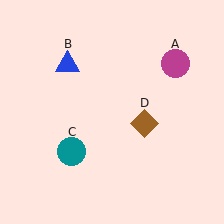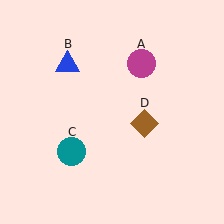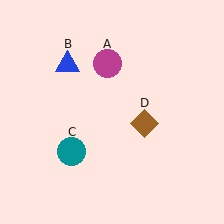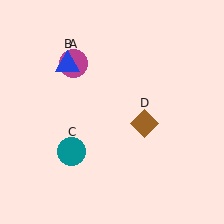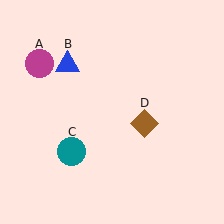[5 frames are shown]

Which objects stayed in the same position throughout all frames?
Blue triangle (object B) and teal circle (object C) and brown diamond (object D) remained stationary.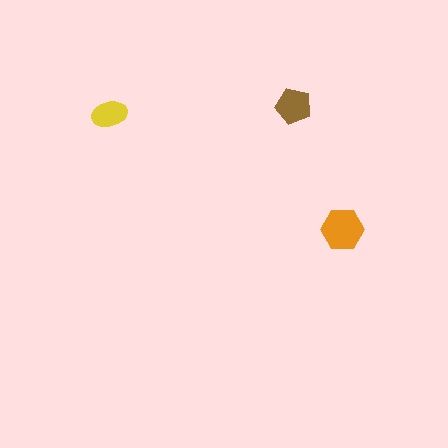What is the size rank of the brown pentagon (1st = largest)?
2nd.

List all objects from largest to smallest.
The orange hexagon, the brown pentagon, the yellow ellipse.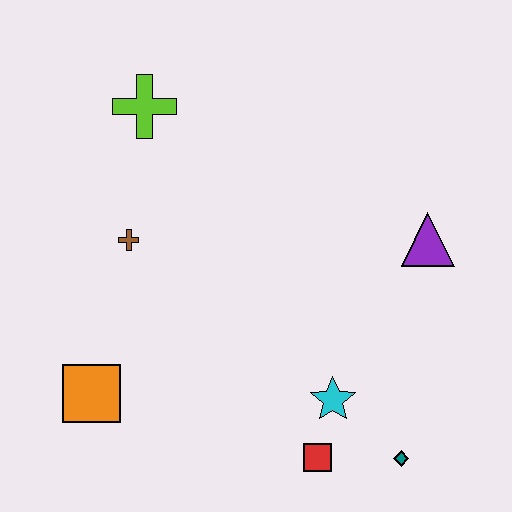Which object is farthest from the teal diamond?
The lime cross is farthest from the teal diamond.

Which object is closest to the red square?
The cyan star is closest to the red square.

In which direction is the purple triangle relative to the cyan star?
The purple triangle is above the cyan star.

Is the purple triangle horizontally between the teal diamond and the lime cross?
No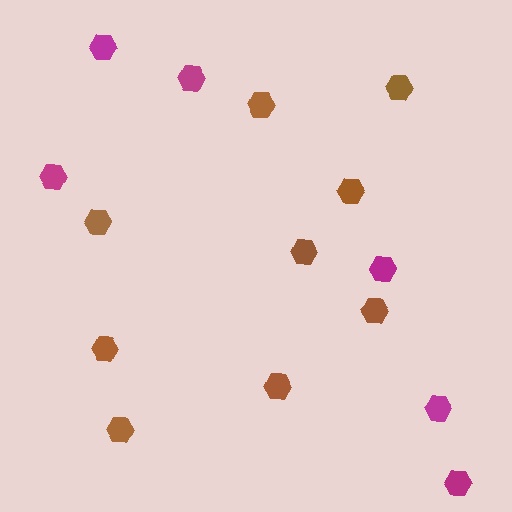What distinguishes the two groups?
There are 2 groups: one group of magenta hexagons (6) and one group of brown hexagons (9).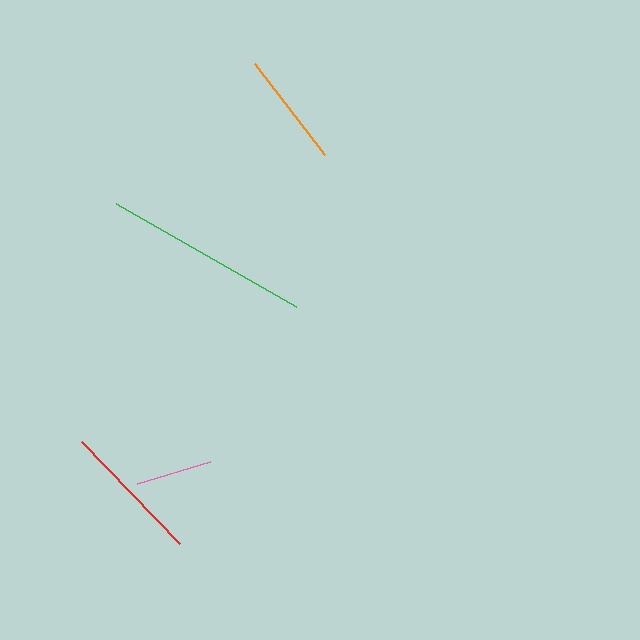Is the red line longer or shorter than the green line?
The green line is longer than the red line.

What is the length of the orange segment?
The orange segment is approximately 115 pixels long.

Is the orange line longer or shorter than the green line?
The green line is longer than the orange line.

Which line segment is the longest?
The green line is the longest at approximately 207 pixels.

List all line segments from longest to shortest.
From longest to shortest: green, red, orange, pink.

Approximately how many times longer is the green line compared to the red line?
The green line is approximately 1.5 times the length of the red line.